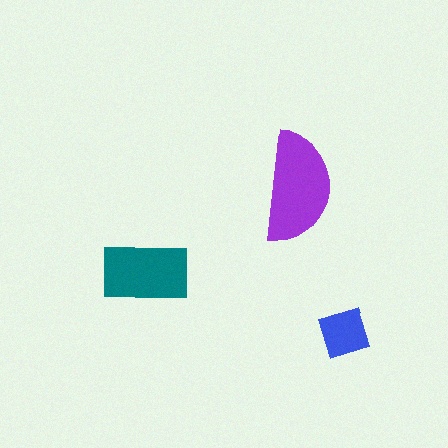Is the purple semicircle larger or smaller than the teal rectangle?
Larger.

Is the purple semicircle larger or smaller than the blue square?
Larger.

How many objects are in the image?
There are 3 objects in the image.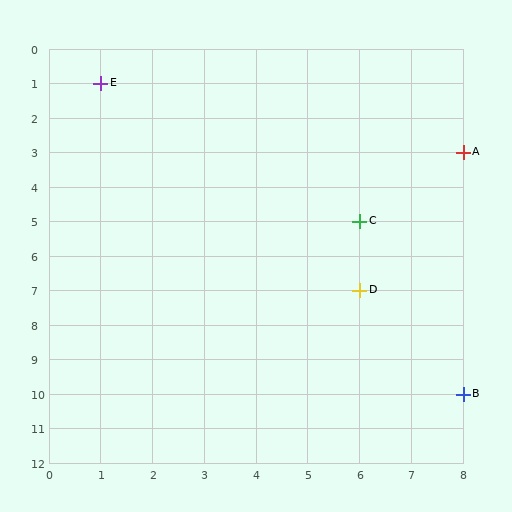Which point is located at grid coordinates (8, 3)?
Point A is at (8, 3).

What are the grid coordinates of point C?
Point C is at grid coordinates (6, 5).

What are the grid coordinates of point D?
Point D is at grid coordinates (6, 7).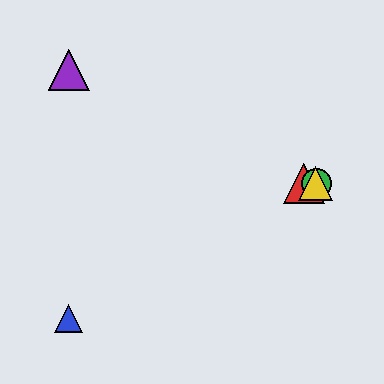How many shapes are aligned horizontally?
3 shapes (the red triangle, the green circle, the yellow triangle) are aligned horizontally.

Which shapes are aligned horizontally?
The red triangle, the green circle, the yellow triangle are aligned horizontally.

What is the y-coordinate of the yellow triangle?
The yellow triangle is at y≈183.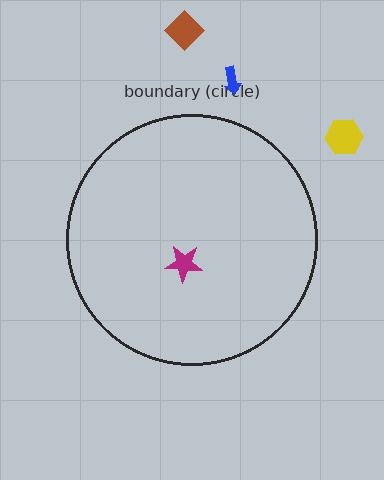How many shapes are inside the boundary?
1 inside, 3 outside.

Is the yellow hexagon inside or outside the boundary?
Outside.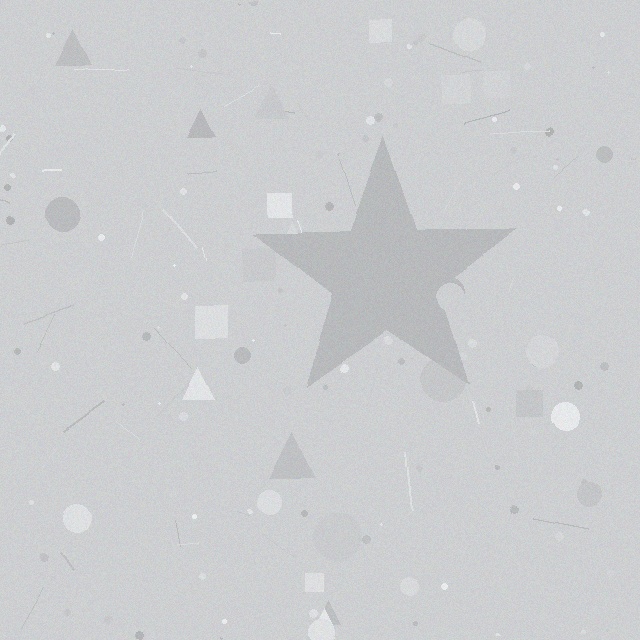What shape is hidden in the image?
A star is hidden in the image.